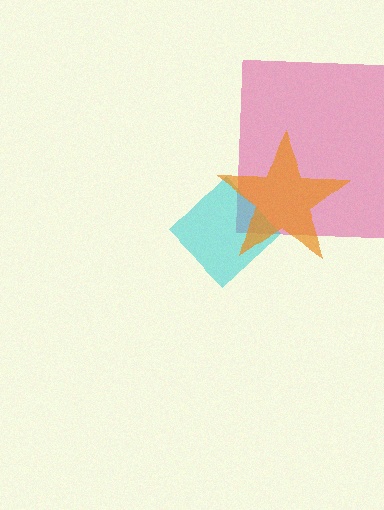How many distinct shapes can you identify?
There are 3 distinct shapes: a pink square, a cyan diamond, an orange star.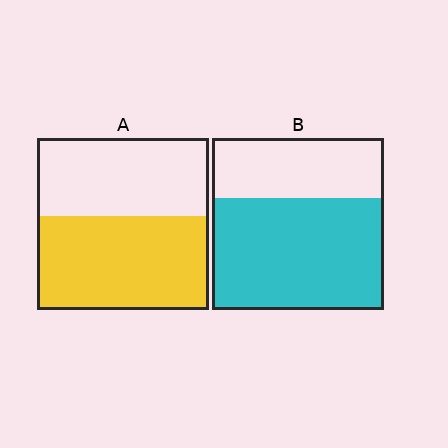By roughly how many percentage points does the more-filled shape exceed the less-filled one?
By roughly 10 percentage points (B over A).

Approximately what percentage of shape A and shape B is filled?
A is approximately 55% and B is approximately 65%.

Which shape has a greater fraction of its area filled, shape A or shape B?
Shape B.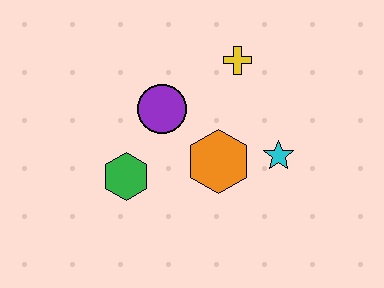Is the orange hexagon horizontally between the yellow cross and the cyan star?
No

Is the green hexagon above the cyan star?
No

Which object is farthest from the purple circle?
The cyan star is farthest from the purple circle.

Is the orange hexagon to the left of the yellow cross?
Yes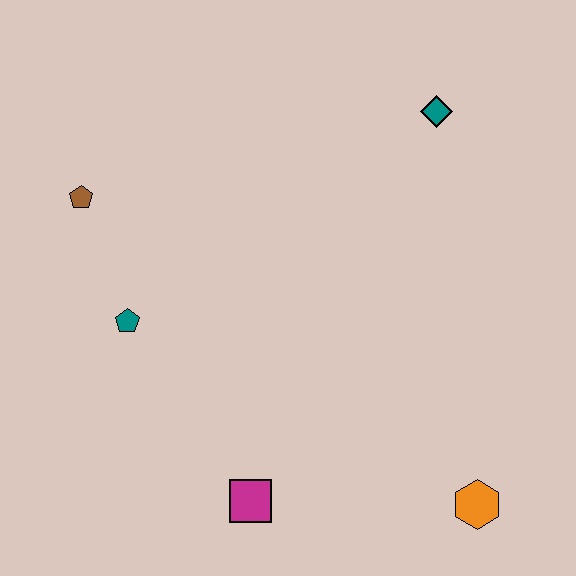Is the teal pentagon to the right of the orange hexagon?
No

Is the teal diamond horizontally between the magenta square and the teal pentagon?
No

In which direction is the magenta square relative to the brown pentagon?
The magenta square is below the brown pentagon.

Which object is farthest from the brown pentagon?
The orange hexagon is farthest from the brown pentagon.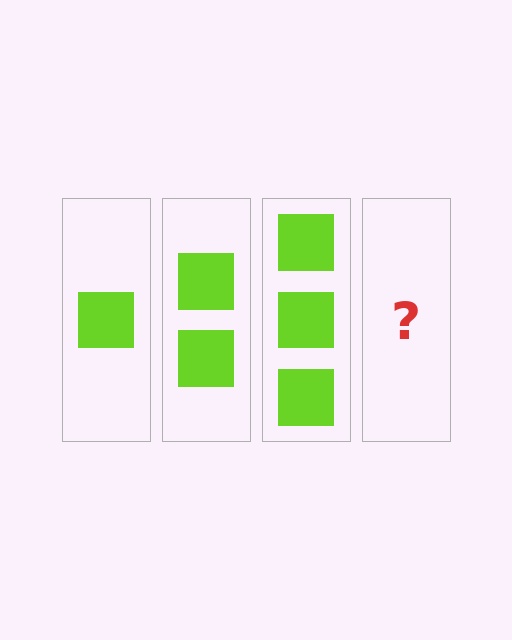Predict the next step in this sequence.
The next step is 4 squares.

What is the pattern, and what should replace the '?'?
The pattern is that each step adds one more square. The '?' should be 4 squares.